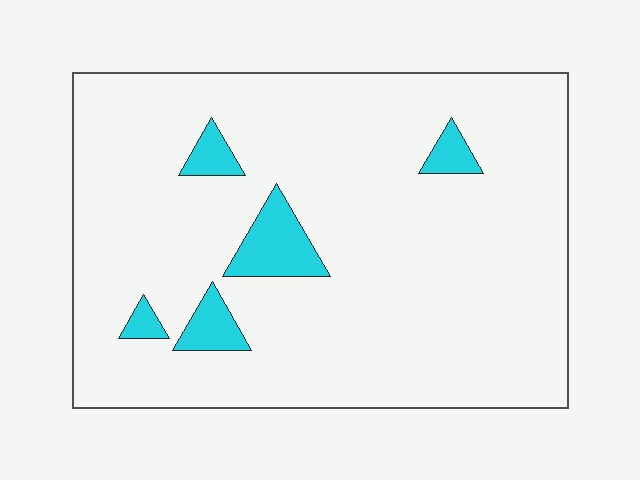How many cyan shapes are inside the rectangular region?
5.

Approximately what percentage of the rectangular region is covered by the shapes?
Approximately 10%.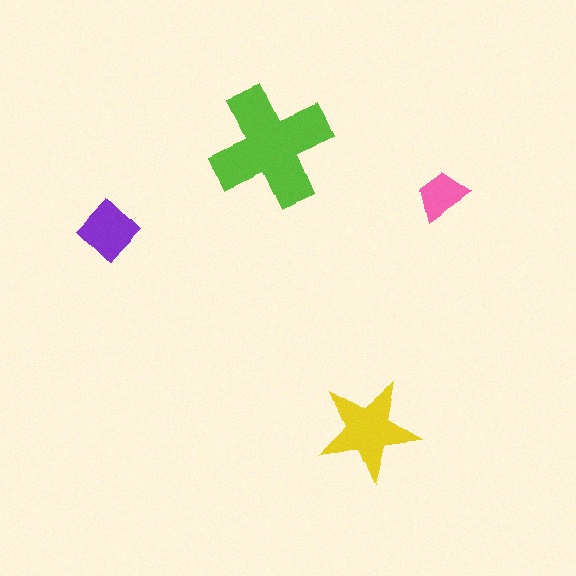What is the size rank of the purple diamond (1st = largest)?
3rd.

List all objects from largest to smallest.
The lime cross, the yellow star, the purple diamond, the pink trapezoid.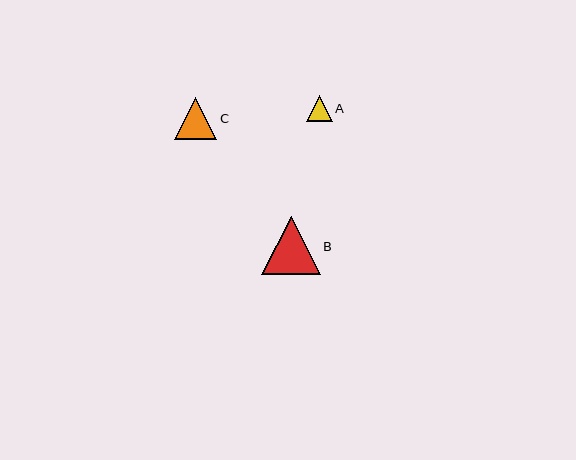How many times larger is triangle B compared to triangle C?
Triangle B is approximately 1.4 times the size of triangle C.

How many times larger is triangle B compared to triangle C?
Triangle B is approximately 1.4 times the size of triangle C.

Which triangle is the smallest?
Triangle A is the smallest with a size of approximately 26 pixels.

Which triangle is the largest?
Triangle B is the largest with a size of approximately 58 pixels.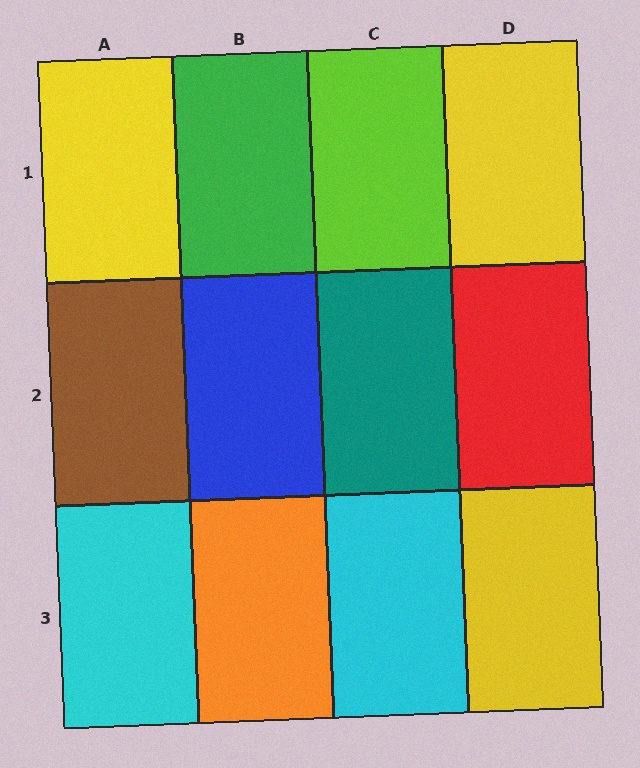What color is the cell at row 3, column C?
Cyan.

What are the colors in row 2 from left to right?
Brown, blue, teal, red.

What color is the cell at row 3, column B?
Orange.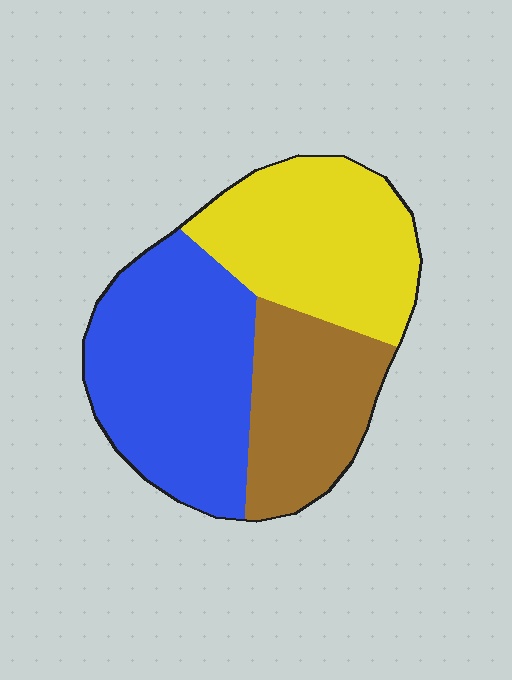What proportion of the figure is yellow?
Yellow takes up between a quarter and a half of the figure.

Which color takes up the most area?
Blue, at roughly 40%.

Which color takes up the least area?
Brown, at roughly 25%.